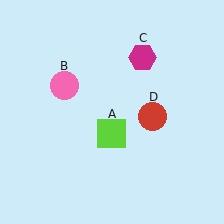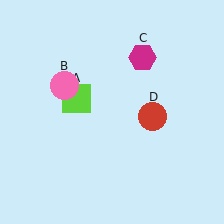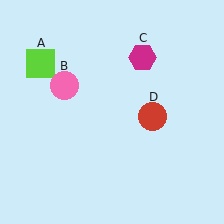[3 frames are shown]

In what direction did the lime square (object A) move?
The lime square (object A) moved up and to the left.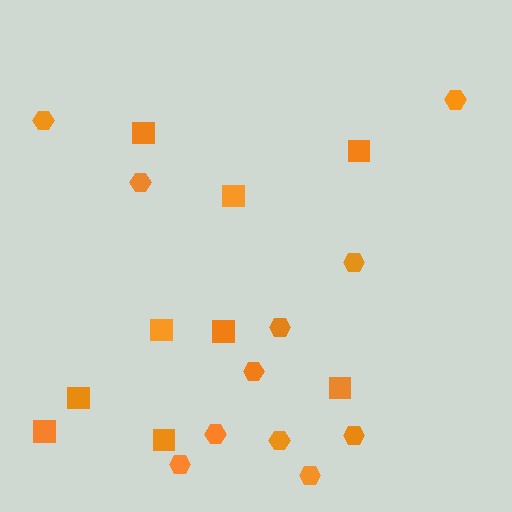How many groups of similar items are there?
There are 2 groups: one group of squares (9) and one group of hexagons (11).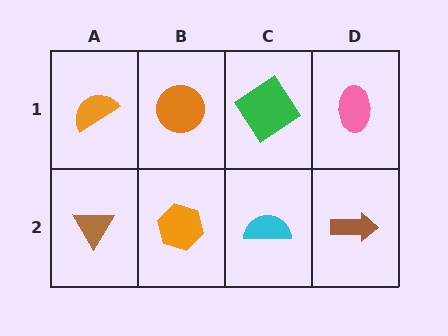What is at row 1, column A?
An orange semicircle.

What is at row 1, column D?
A pink ellipse.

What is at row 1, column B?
An orange circle.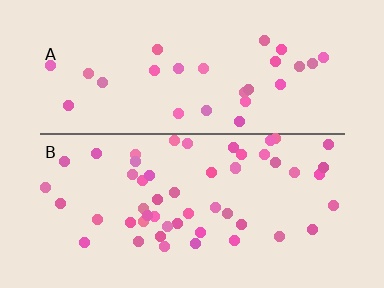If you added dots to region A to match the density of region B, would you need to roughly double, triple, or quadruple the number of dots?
Approximately double.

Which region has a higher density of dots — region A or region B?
B (the bottom).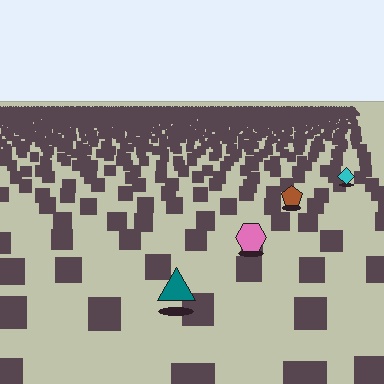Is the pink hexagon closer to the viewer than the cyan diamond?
Yes. The pink hexagon is closer — you can tell from the texture gradient: the ground texture is coarser near it.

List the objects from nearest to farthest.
From nearest to farthest: the teal triangle, the pink hexagon, the brown pentagon, the cyan diamond.